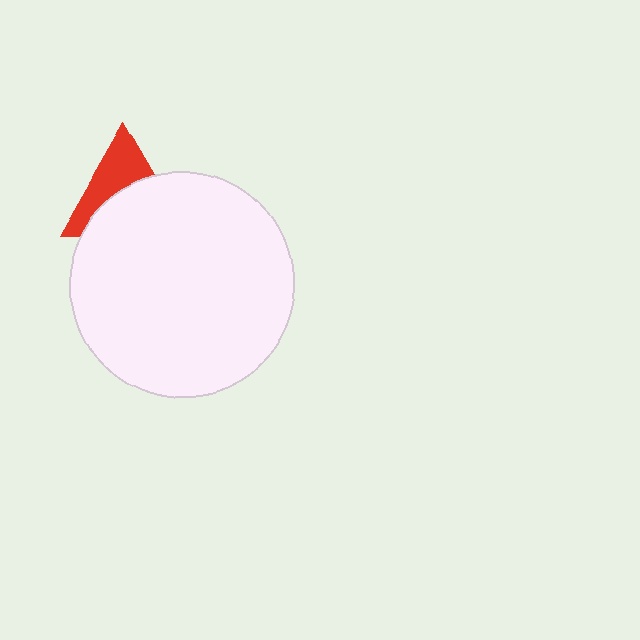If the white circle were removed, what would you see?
You would see the complete red triangle.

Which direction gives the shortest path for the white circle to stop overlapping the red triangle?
Moving down gives the shortest separation.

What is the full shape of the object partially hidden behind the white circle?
The partially hidden object is a red triangle.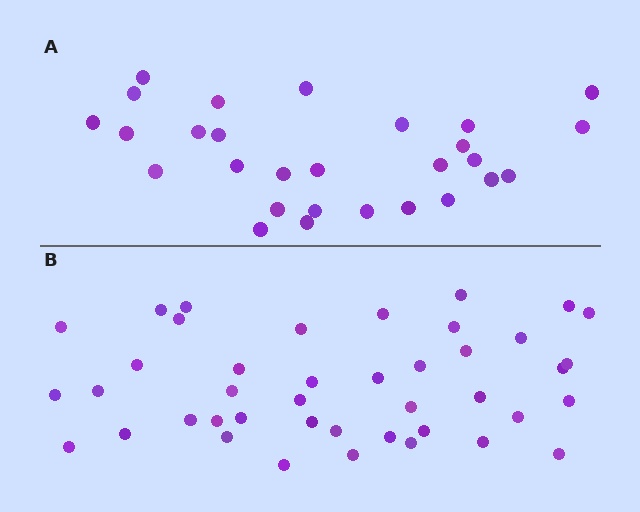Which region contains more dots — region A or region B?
Region B (the bottom region) has more dots.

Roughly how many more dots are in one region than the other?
Region B has approximately 15 more dots than region A.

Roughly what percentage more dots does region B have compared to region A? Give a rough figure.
About 50% more.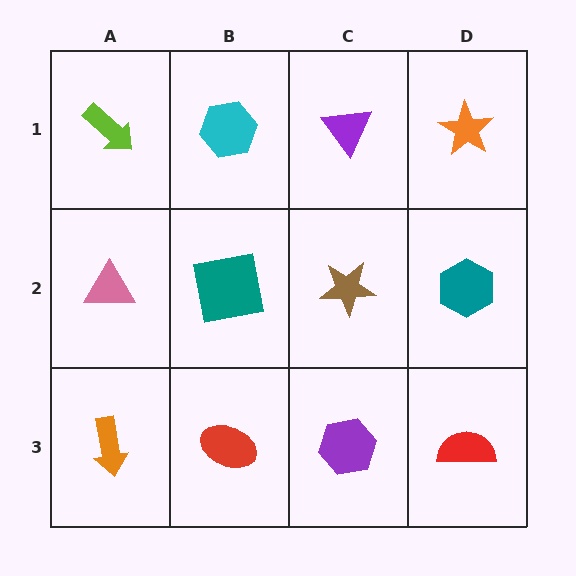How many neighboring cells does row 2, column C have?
4.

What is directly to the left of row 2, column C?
A teal square.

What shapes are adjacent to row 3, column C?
A brown star (row 2, column C), a red ellipse (row 3, column B), a red semicircle (row 3, column D).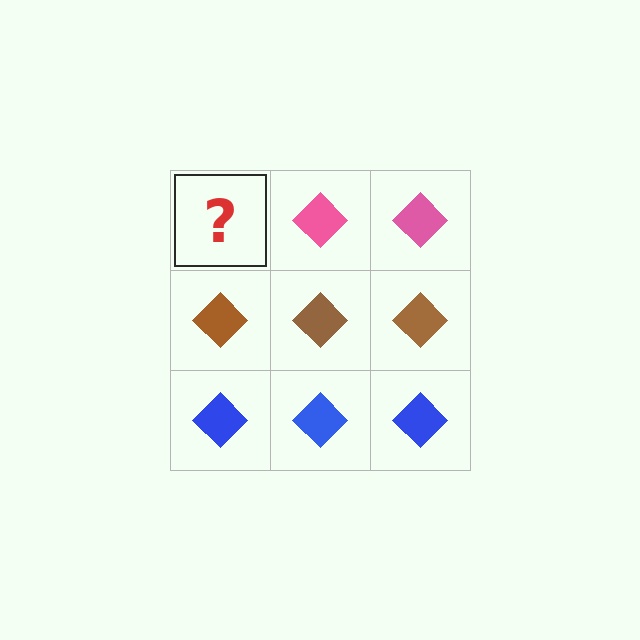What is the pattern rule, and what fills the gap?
The rule is that each row has a consistent color. The gap should be filled with a pink diamond.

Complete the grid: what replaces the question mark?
The question mark should be replaced with a pink diamond.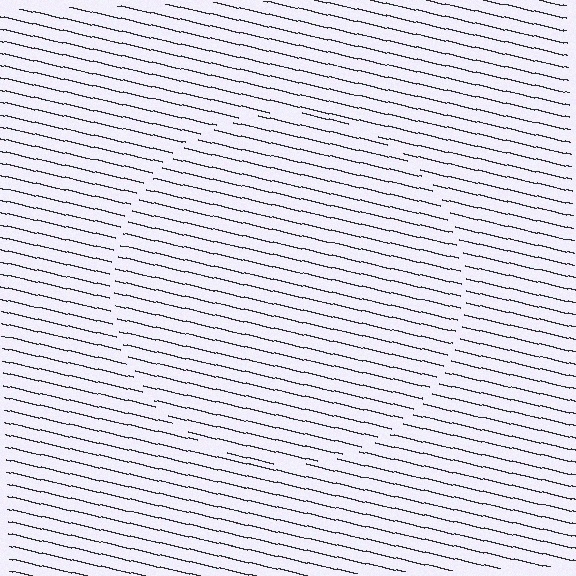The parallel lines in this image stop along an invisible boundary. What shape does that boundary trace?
An illusory circle. The interior of the shape contains the same grating, shifted by half a period — the contour is defined by the phase discontinuity where line-ends from the inner and outer gratings abut.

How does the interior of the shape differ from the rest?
The interior of the shape contains the same grating, shifted by half a period — the contour is defined by the phase discontinuity where line-ends from the inner and outer gratings abut.